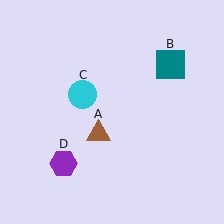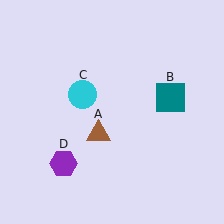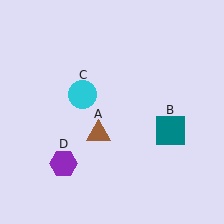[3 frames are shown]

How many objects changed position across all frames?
1 object changed position: teal square (object B).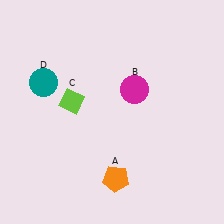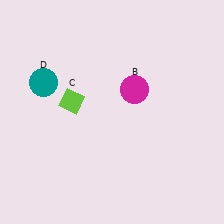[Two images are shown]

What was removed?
The orange pentagon (A) was removed in Image 2.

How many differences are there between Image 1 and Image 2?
There is 1 difference between the two images.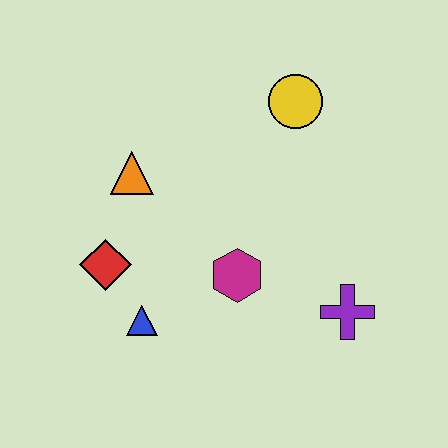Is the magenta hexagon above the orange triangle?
No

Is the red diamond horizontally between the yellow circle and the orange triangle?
No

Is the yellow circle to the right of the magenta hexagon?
Yes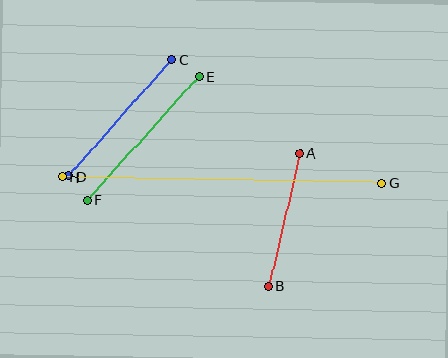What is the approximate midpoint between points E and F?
The midpoint is at approximately (143, 138) pixels.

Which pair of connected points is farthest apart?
Points G and H are farthest apart.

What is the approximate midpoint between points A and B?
The midpoint is at approximately (284, 220) pixels.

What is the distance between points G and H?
The distance is approximately 320 pixels.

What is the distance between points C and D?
The distance is approximately 156 pixels.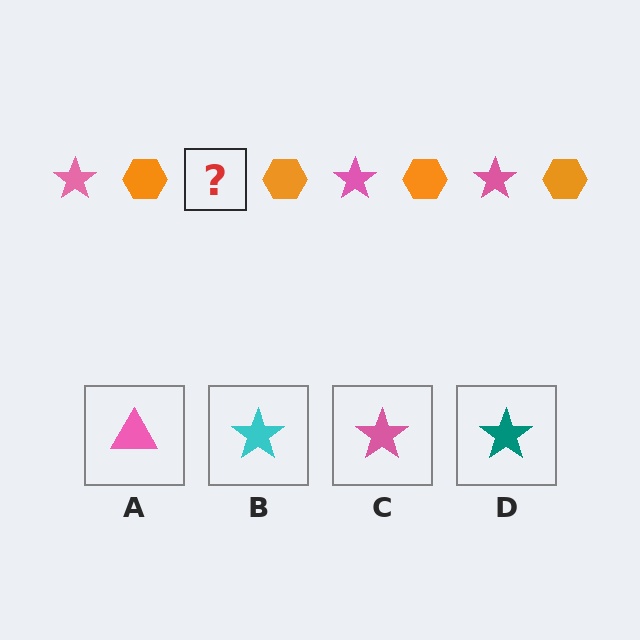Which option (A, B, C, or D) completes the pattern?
C.